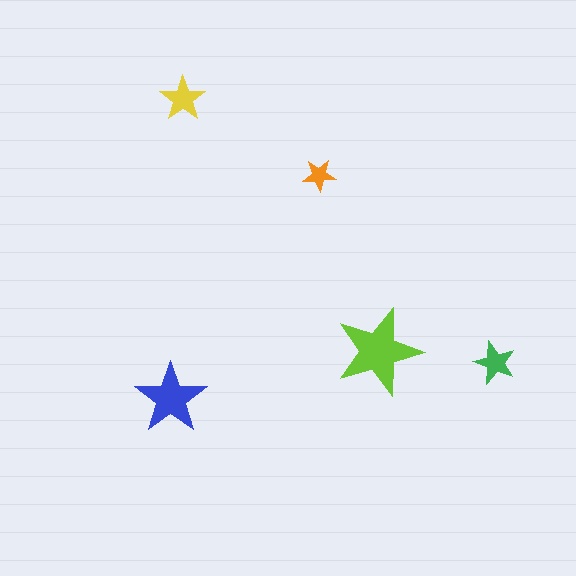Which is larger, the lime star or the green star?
The lime one.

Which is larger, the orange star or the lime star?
The lime one.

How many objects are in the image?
There are 5 objects in the image.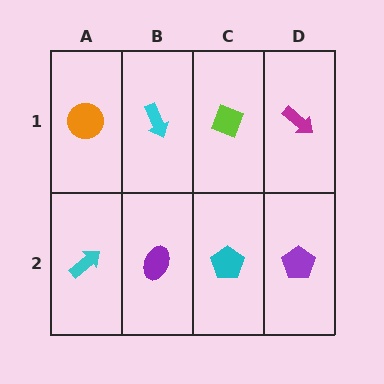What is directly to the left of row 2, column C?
A purple ellipse.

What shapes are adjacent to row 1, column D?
A purple pentagon (row 2, column D), a lime diamond (row 1, column C).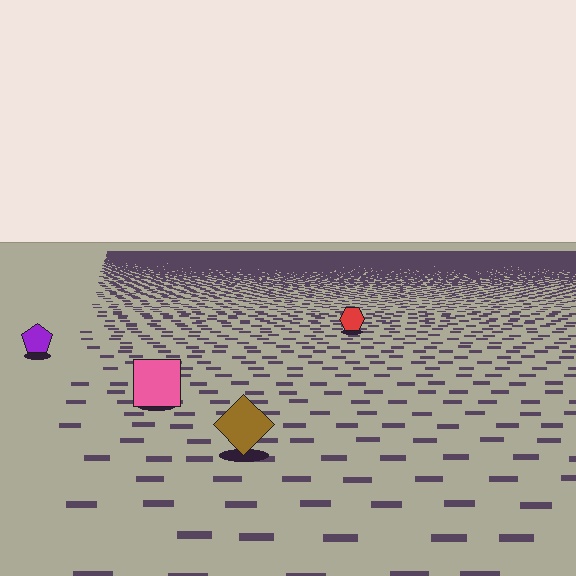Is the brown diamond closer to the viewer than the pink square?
Yes. The brown diamond is closer — you can tell from the texture gradient: the ground texture is coarser near it.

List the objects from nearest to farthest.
From nearest to farthest: the brown diamond, the pink square, the purple pentagon, the red hexagon.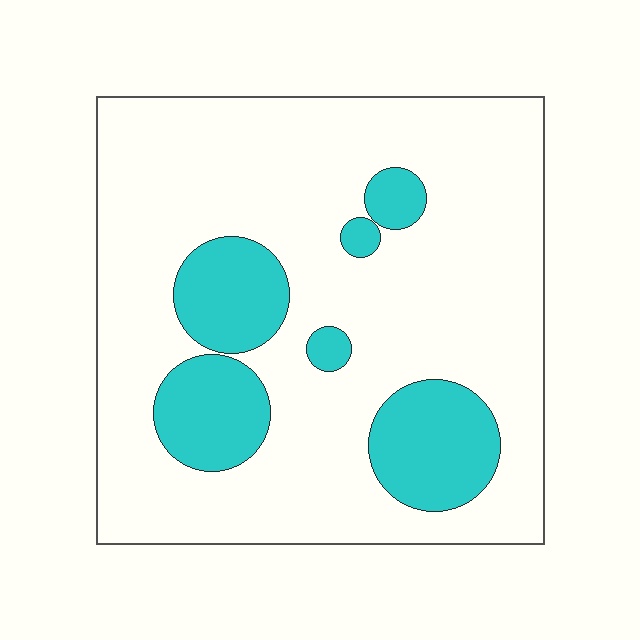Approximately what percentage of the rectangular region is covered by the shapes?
Approximately 20%.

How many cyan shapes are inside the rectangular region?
6.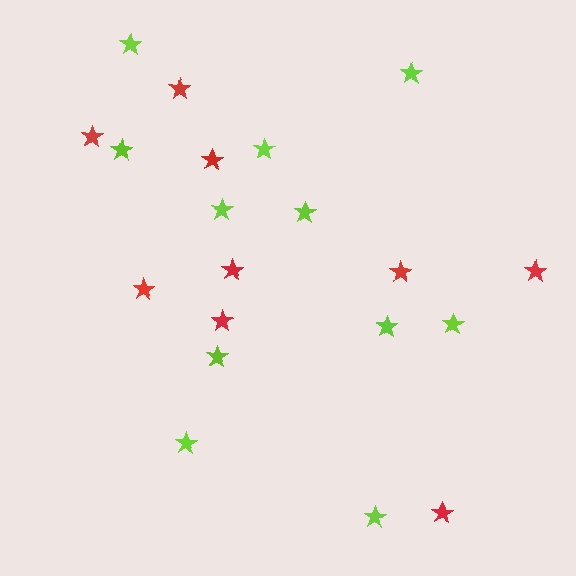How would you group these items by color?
There are 2 groups: one group of red stars (9) and one group of lime stars (11).